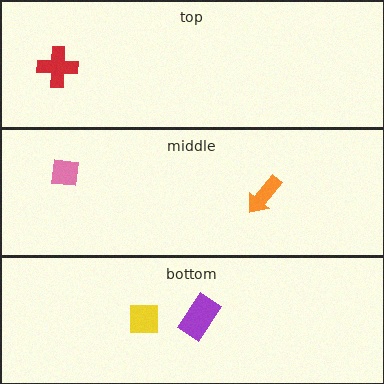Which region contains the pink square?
The middle region.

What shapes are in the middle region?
The pink square, the orange arrow.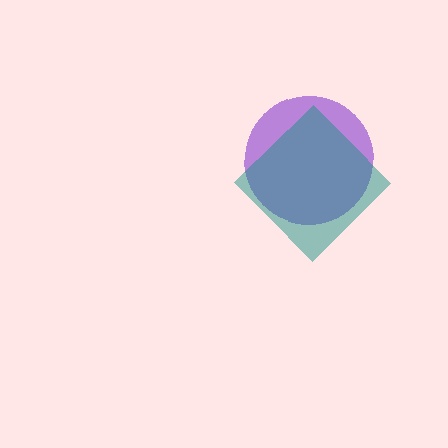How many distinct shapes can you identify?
There are 2 distinct shapes: a purple circle, a teal diamond.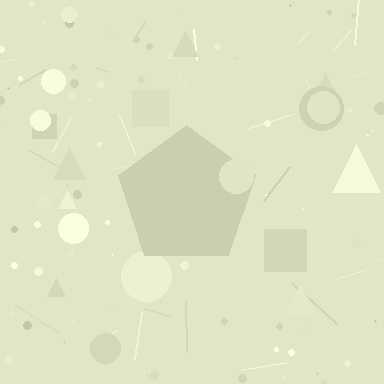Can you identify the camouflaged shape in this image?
The camouflaged shape is a pentagon.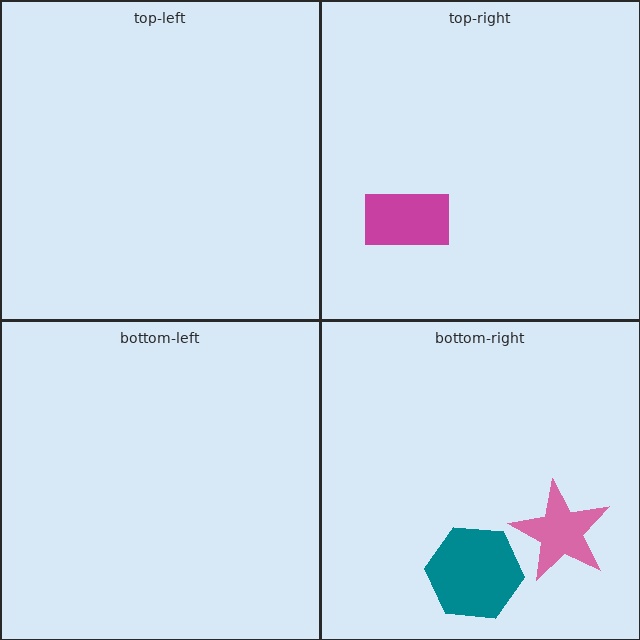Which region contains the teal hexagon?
The bottom-right region.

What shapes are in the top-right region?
The magenta rectangle.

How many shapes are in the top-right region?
1.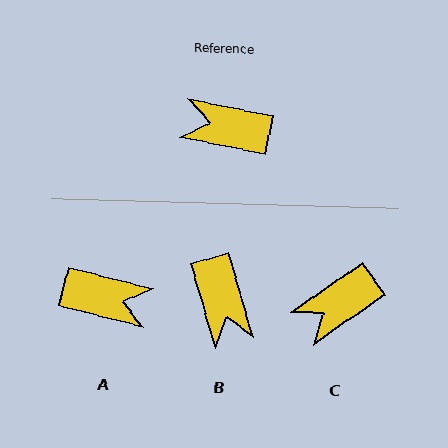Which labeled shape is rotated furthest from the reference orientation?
A, about 177 degrees away.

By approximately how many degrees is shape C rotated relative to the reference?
Approximately 46 degrees counter-clockwise.